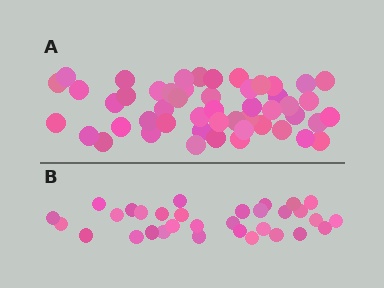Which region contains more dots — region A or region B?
Region A (the top region) has more dots.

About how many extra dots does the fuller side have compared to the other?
Region A has approximately 20 more dots than region B.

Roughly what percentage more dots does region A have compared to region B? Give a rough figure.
About 55% more.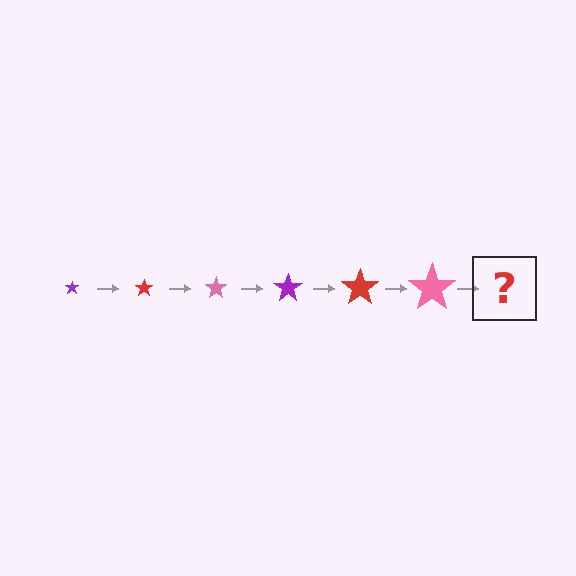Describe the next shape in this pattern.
It should be a purple star, larger than the previous one.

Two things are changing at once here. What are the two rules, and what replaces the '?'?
The two rules are that the star grows larger each step and the color cycles through purple, red, and pink. The '?' should be a purple star, larger than the previous one.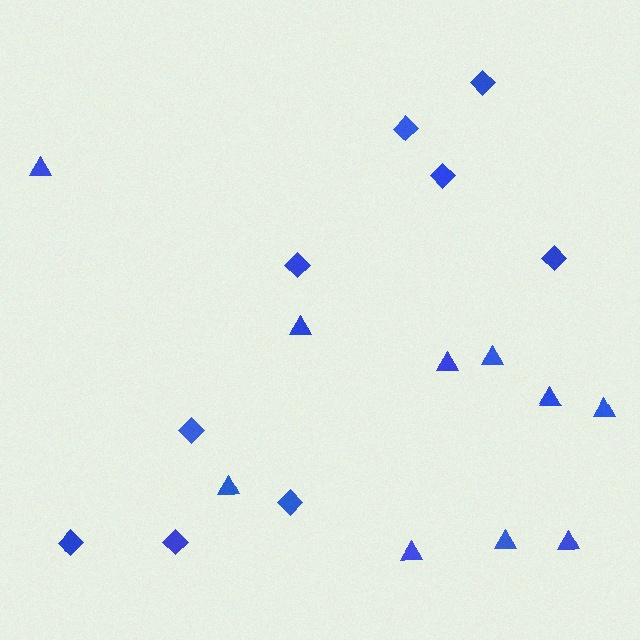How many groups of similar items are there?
There are 2 groups: one group of diamonds (9) and one group of triangles (10).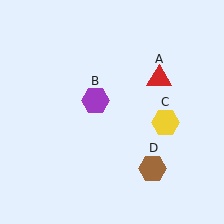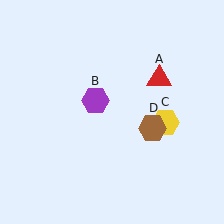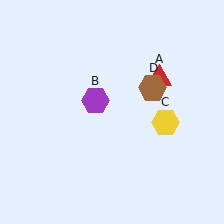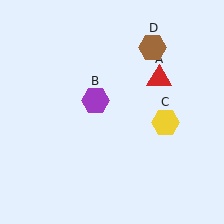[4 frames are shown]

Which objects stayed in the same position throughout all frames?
Red triangle (object A) and purple hexagon (object B) and yellow hexagon (object C) remained stationary.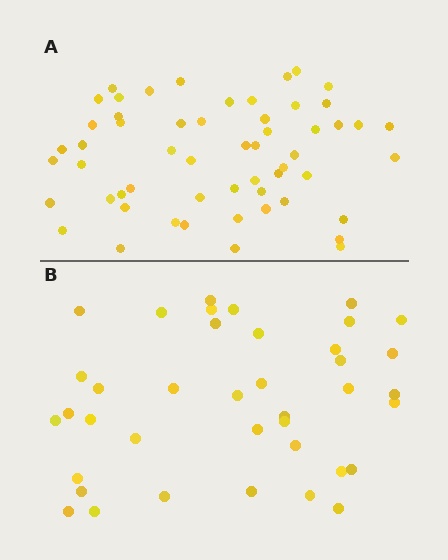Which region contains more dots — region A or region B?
Region A (the top region) has more dots.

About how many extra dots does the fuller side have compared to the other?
Region A has approximately 15 more dots than region B.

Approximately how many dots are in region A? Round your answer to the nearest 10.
About 60 dots. (The exact count is 56, which rounds to 60.)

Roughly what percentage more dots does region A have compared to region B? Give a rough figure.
About 45% more.